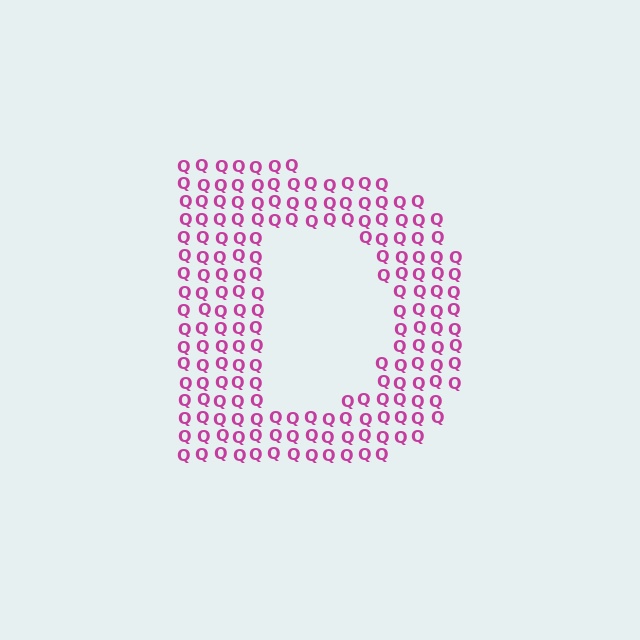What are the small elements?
The small elements are letter Q's.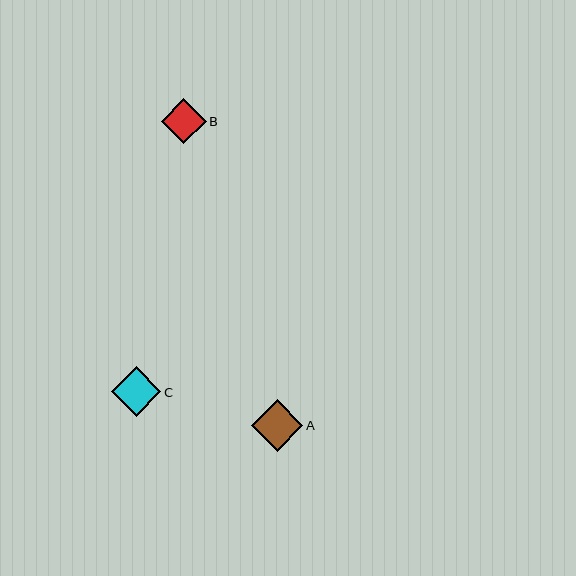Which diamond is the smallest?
Diamond B is the smallest with a size of approximately 45 pixels.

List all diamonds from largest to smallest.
From largest to smallest: A, C, B.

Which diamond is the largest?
Diamond A is the largest with a size of approximately 52 pixels.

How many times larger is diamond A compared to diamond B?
Diamond A is approximately 1.2 times the size of diamond B.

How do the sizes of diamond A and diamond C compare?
Diamond A and diamond C are approximately the same size.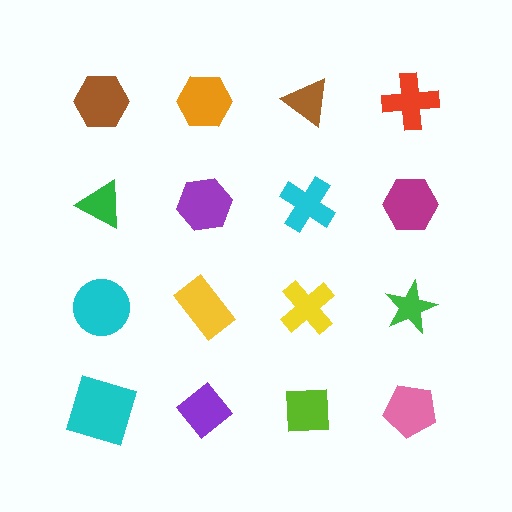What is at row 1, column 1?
A brown hexagon.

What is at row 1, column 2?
An orange hexagon.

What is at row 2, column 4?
A magenta hexagon.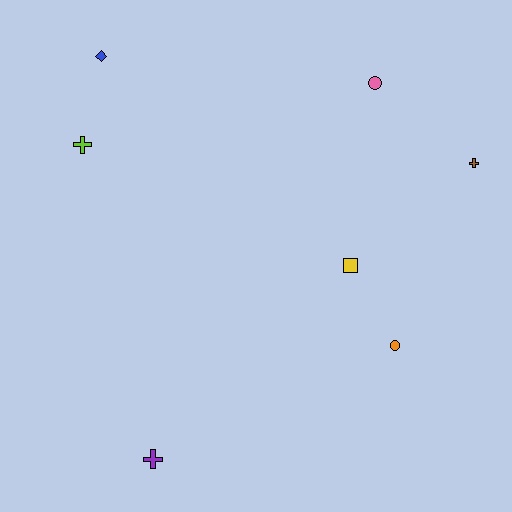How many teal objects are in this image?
There are no teal objects.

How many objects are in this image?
There are 7 objects.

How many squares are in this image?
There is 1 square.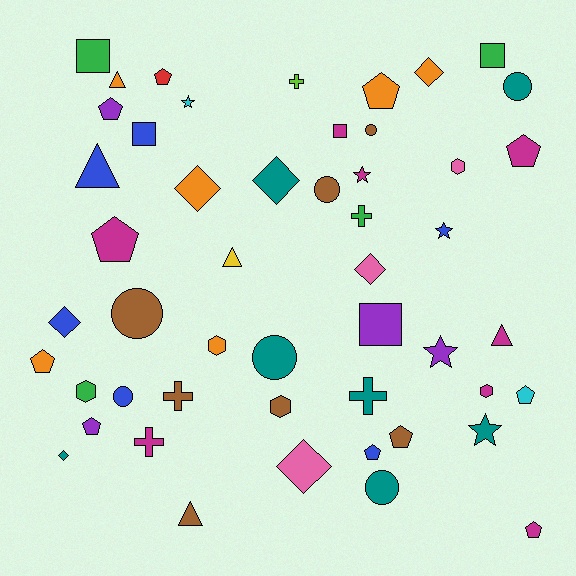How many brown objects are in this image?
There are 7 brown objects.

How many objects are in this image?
There are 50 objects.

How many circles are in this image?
There are 7 circles.